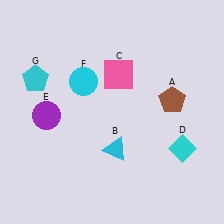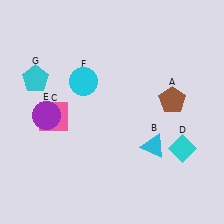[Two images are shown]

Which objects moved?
The objects that moved are: the cyan triangle (B), the pink square (C).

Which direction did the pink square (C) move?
The pink square (C) moved left.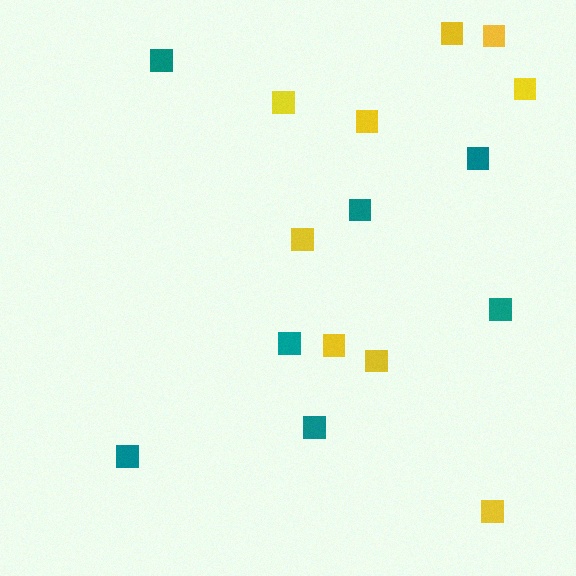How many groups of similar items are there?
There are 2 groups: one group of yellow squares (9) and one group of teal squares (7).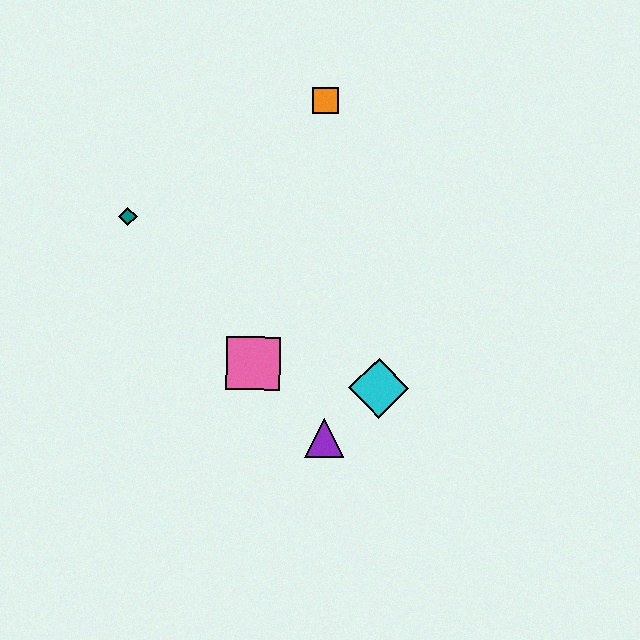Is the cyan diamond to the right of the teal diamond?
Yes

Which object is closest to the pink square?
The purple triangle is closest to the pink square.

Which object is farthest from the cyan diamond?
The teal diamond is farthest from the cyan diamond.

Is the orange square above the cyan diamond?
Yes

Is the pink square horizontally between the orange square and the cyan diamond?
No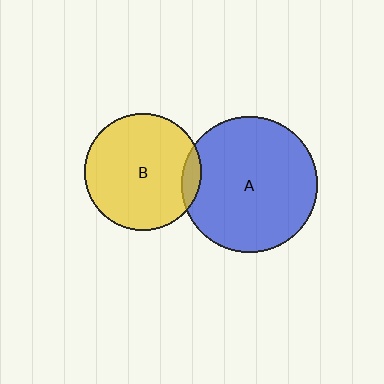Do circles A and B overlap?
Yes.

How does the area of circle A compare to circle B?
Approximately 1.3 times.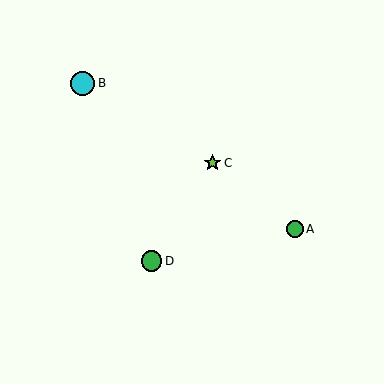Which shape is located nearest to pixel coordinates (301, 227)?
The green circle (labeled A) at (295, 229) is nearest to that location.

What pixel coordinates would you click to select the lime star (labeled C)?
Click at (212, 163) to select the lime star C.